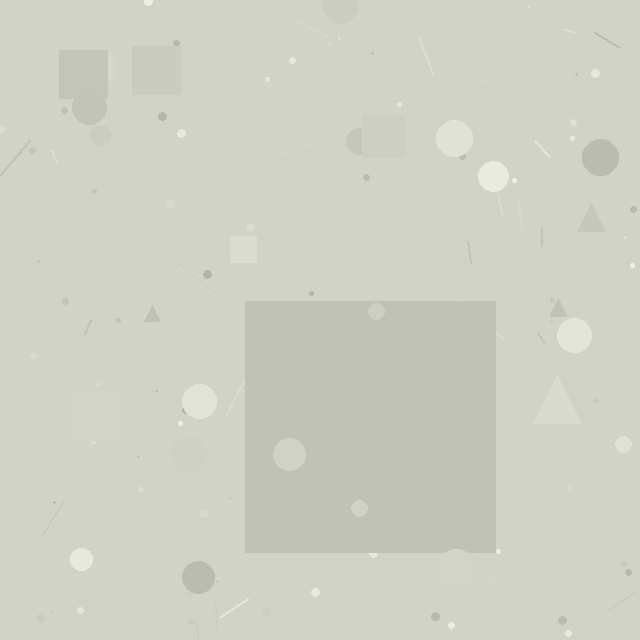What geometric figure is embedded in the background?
A square is embedded in the background.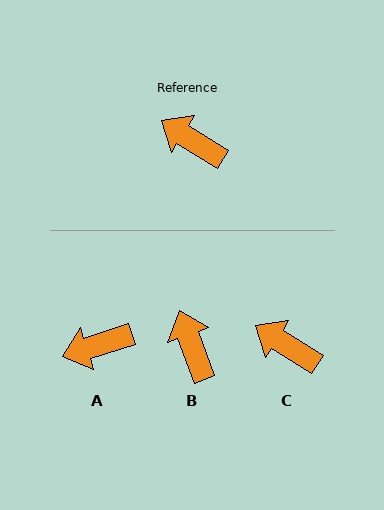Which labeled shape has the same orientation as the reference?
C.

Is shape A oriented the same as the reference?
No, it is off by about 50 degrees.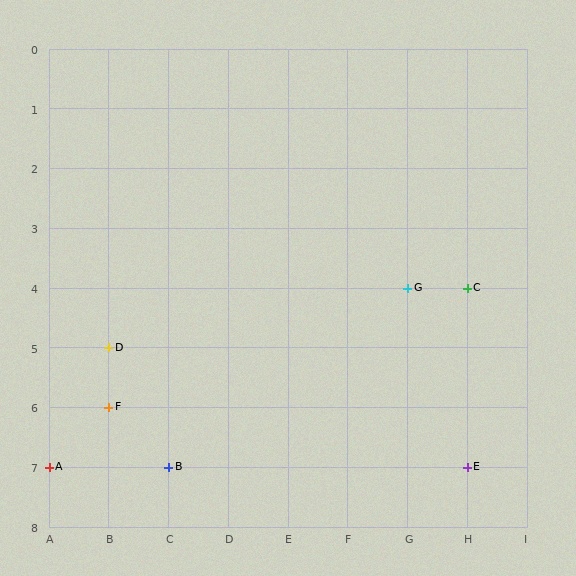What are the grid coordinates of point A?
Point A is at grid coordinates (A, 7).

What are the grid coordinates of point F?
Point F is at grid coordinates (B, 6).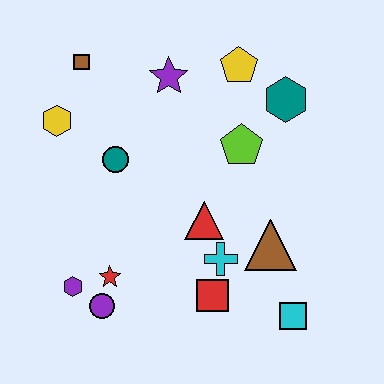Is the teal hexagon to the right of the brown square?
Yes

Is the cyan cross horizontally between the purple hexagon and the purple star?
No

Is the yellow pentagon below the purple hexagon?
No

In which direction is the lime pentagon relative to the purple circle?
The lime pentagon is above the purple circle.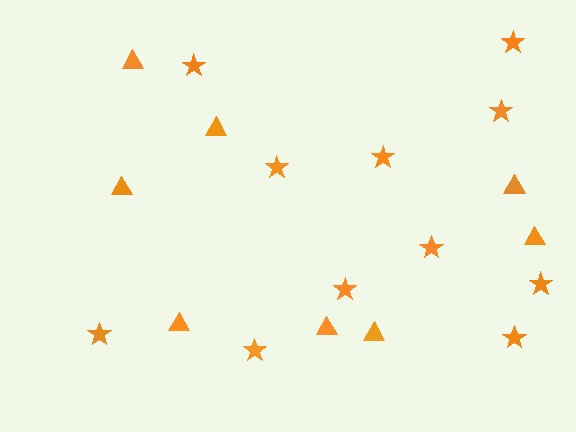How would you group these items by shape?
There are 2 groups: one group of triangles (8) and one group of stars (11).